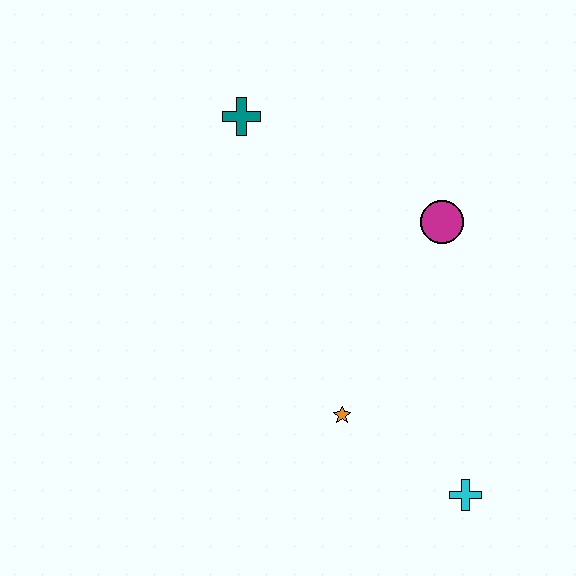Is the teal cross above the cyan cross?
Yes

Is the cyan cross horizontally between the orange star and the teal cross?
No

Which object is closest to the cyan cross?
The orange star is closest to the cyan cross.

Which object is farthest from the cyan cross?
The teal cross is farthest from the cyan cross.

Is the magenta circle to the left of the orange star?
No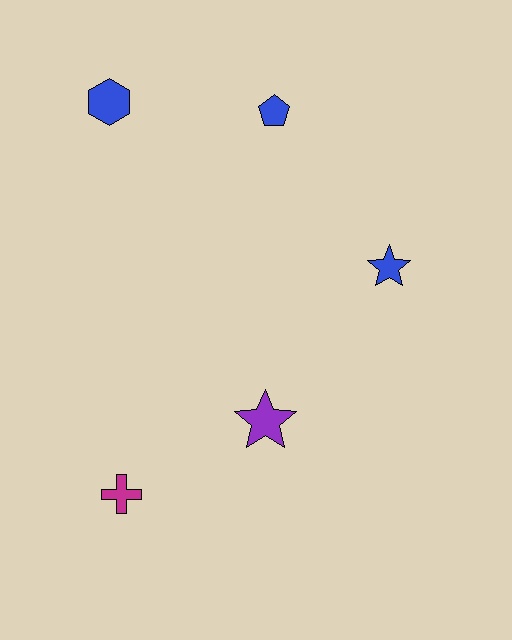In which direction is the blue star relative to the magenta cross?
The blue star is to the right of the magenta cross.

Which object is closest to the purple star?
The magenta cross is closest to the purple star.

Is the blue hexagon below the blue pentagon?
No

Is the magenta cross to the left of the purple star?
Yes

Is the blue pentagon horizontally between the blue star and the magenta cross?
Yes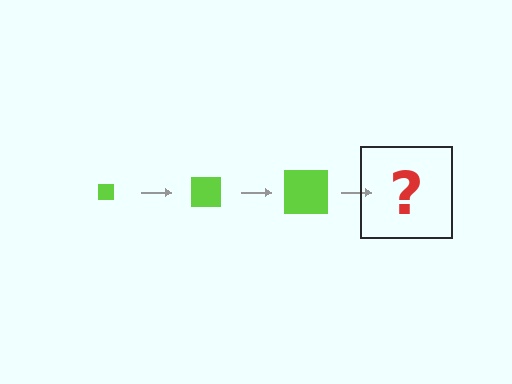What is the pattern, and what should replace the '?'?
The pattern is that the square gets progressively larger each step. The '?' should be a lime square, larger than the previous one.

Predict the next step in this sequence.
The next step is a lime square, larger than the previous one.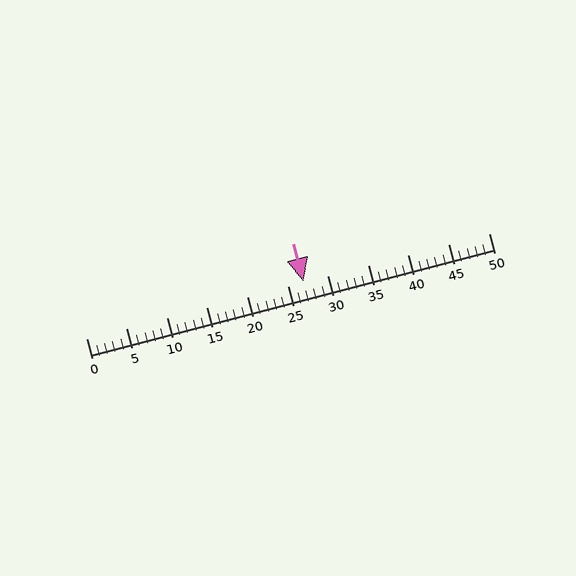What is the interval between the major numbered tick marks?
The major tick marks are spaced 5 units apart.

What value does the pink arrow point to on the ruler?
The pink arrow points to approximately 27.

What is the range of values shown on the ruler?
The ruler shows values from 0 to 50.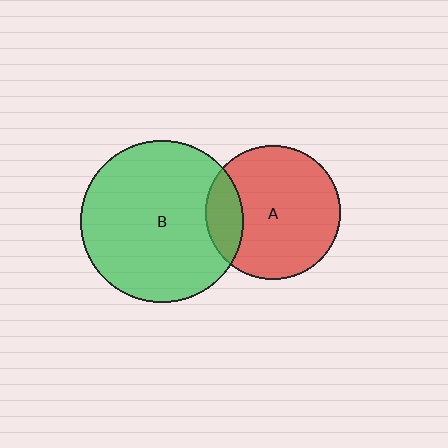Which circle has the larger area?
Circle B (green).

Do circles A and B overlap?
Yes.